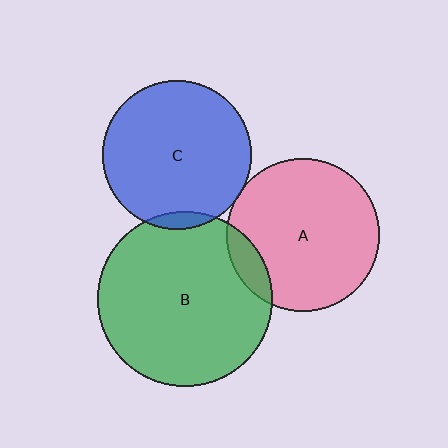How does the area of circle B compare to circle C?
Approximately 1.4 times.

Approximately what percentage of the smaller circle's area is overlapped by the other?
Approximately 5%.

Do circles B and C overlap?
Yes.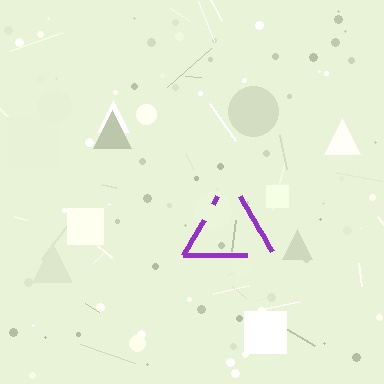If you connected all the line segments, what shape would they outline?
They would outline a triangle.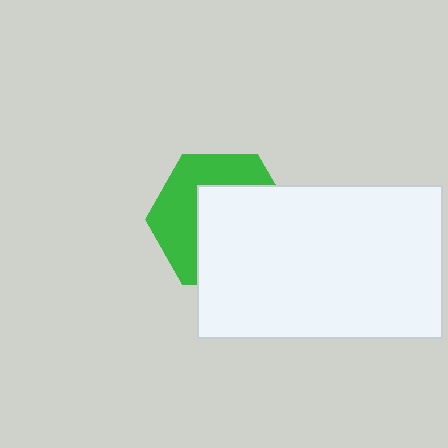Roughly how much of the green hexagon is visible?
A small part of it is visible (roughly 45%).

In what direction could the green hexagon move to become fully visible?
The green hexagon could move toward the upper-left. That would shift it out from behind the white rectangle entirely.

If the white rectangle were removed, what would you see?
You would see the complete green hexagon.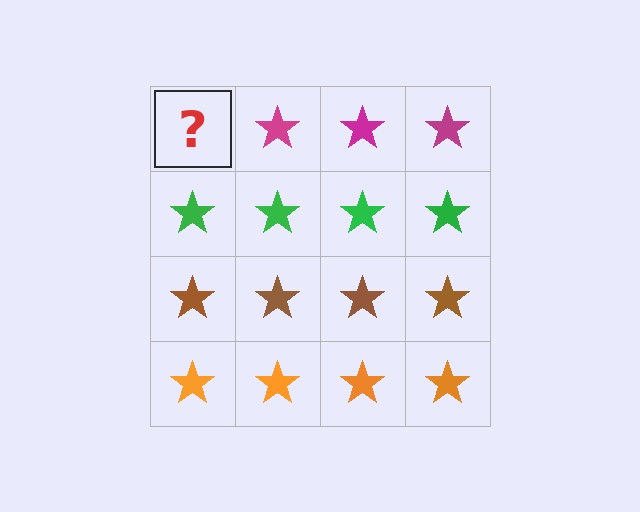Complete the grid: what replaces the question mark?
The question mark should be replaced with a magenta star.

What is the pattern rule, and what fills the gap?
The rule is that each row has a consistent color. The gap should be filled with a magenta star.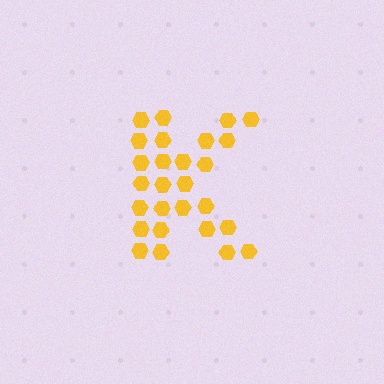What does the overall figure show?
The overall figure shows the letter K.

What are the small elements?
The small elements are hexagons.